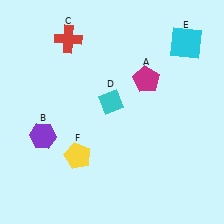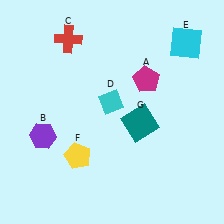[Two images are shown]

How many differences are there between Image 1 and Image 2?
There is 1 difference between the two images.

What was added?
A teal square (G) was added in Image 2.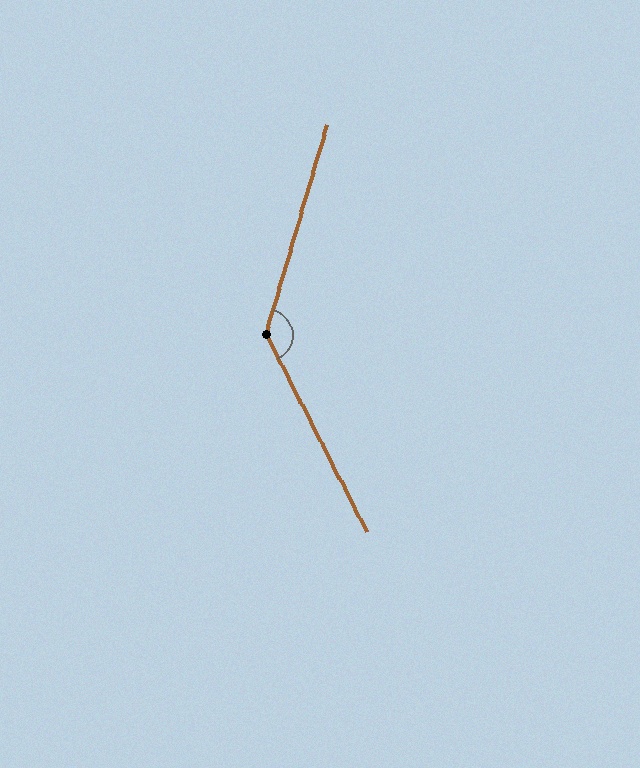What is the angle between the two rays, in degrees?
Approximately 137 degrees.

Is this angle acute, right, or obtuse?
It is obtuse.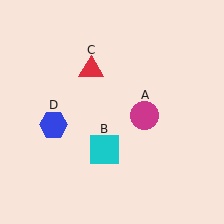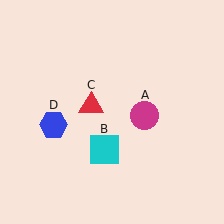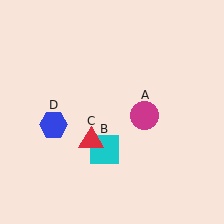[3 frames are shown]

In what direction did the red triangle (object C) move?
The red triangle (object C) moved down.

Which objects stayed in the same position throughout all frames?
Magenta circle (object A) and cyan square (object B) and blue hexagon (object D) remained stationary.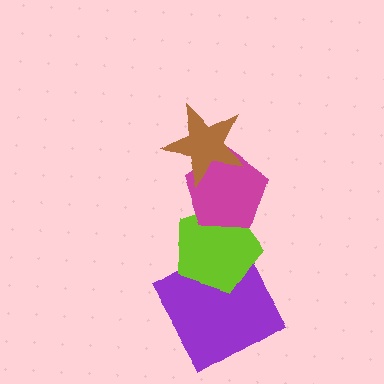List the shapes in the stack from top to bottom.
From top to bottom: the brown star, the magenta pentagon, the lime pentagon, the purple square.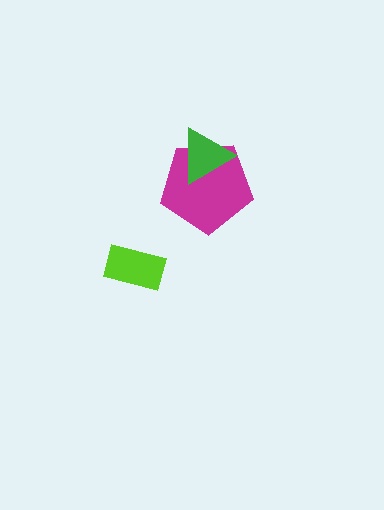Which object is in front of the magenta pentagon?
The green triangle is in front of the magenta pentagon.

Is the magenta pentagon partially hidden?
Yes, it is partially covered by another shape.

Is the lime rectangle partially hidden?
No, no other shape covers it.